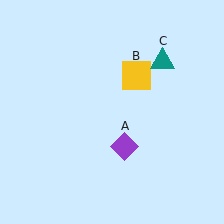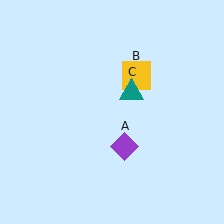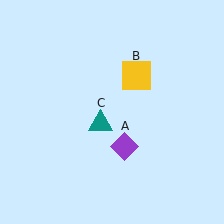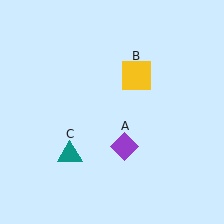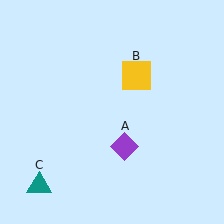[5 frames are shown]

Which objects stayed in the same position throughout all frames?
Purple diamond (object A) and yellow square (object B) remained stationary.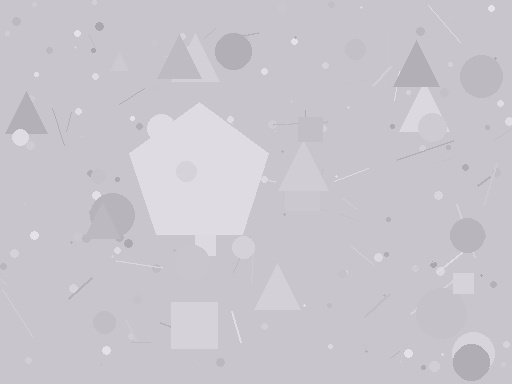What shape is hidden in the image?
A pentagon is hidden in the image.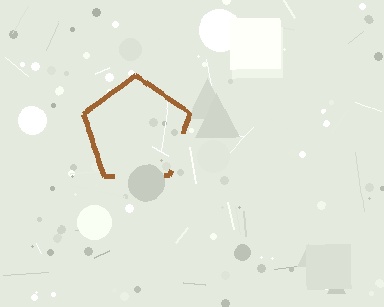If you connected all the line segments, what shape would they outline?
They would outline a pentagon.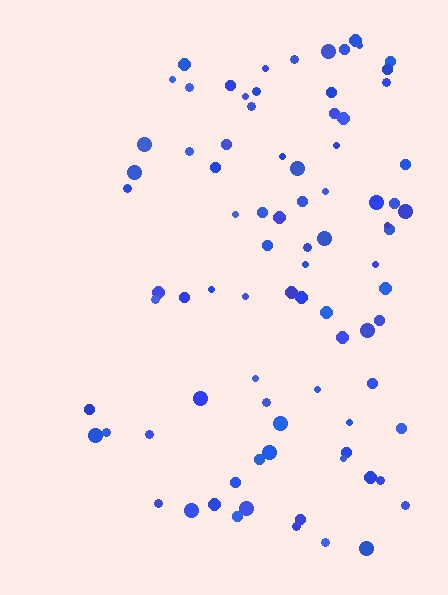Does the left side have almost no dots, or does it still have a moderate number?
Still a moderate number, just noticeably fewer than the right.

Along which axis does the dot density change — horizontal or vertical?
Horizontal.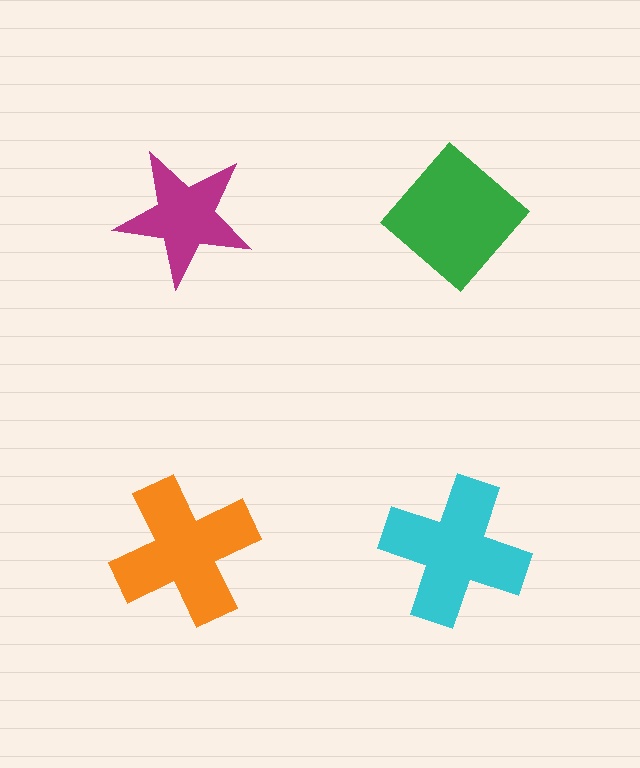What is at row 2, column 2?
A cyan cross.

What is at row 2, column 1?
An orange cross.